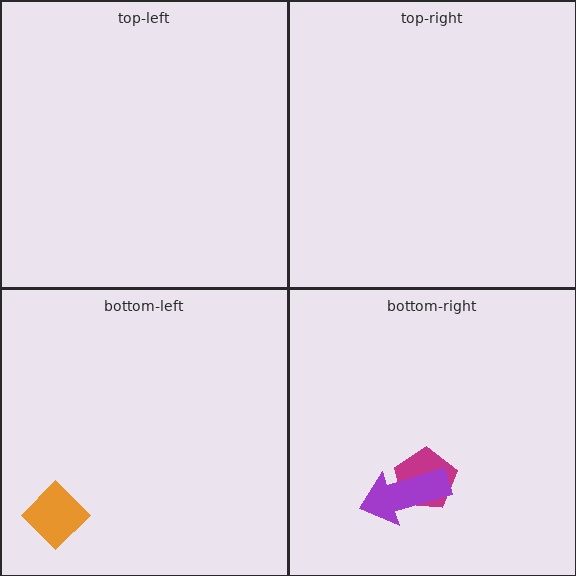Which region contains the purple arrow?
The bottom-right region.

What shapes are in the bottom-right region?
The magenta pentagon, the purple arrow.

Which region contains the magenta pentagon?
The bottom-right region.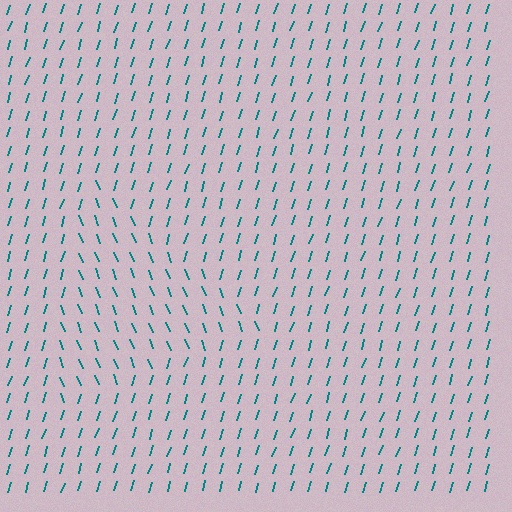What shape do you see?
I see a triangle.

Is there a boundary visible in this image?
Yes, there is a texture boundary formed by a change in line orientation.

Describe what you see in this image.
The image is filled with small teal line segments. A triangle region in the image has lines oriented differently from the surrounding lines, creating a visible texture boundary.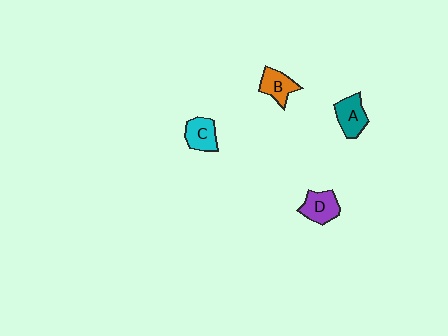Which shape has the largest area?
Shape A (teal).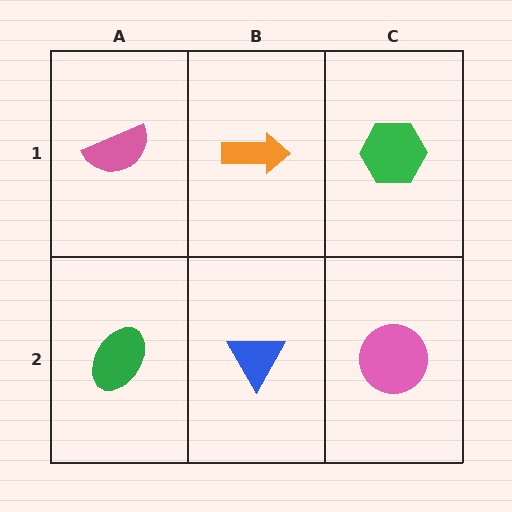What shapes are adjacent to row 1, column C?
A pink circle (row 2, column C), an orange arrow (row 1, column B).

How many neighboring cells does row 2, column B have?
3.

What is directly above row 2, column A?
A pink semicircle.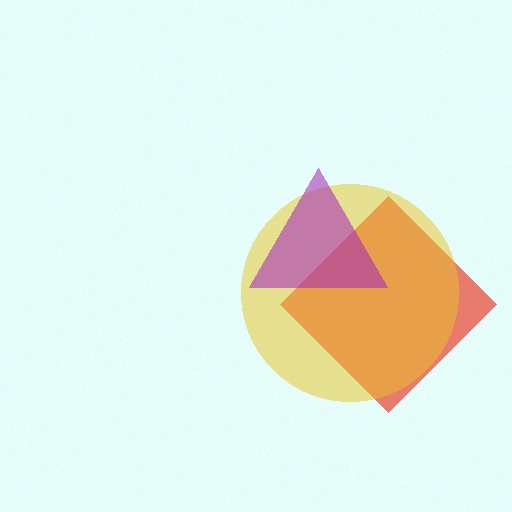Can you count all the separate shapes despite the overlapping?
Yes, there are 3 separate shapes.